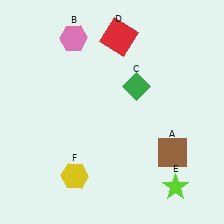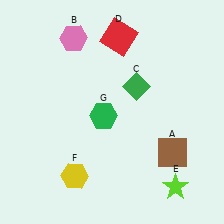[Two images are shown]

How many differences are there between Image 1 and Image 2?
There is 1 difference between the two images.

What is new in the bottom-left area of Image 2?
A green hexagon (G) was added in the bottom-left area of Image 2.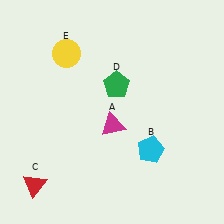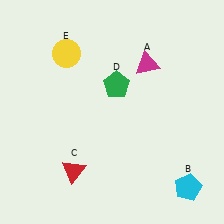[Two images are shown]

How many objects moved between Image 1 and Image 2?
3 objects moved between the two images.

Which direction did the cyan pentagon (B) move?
The cyan pentagon (B) moved down.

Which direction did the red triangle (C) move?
The red triangle (C) moved right.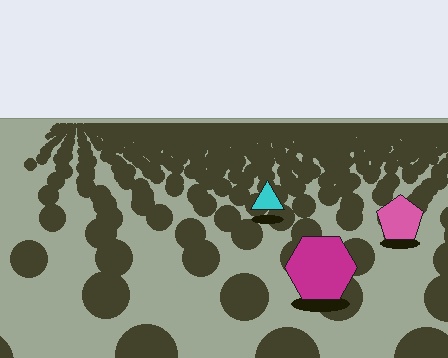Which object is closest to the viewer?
The magenta hexagon is closest. The texture marks near it are larger and more spread out.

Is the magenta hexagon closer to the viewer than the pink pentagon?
Yes. The magenta hexagon is closer — you can tell from the texture gradient: the ground texture is coarser near it.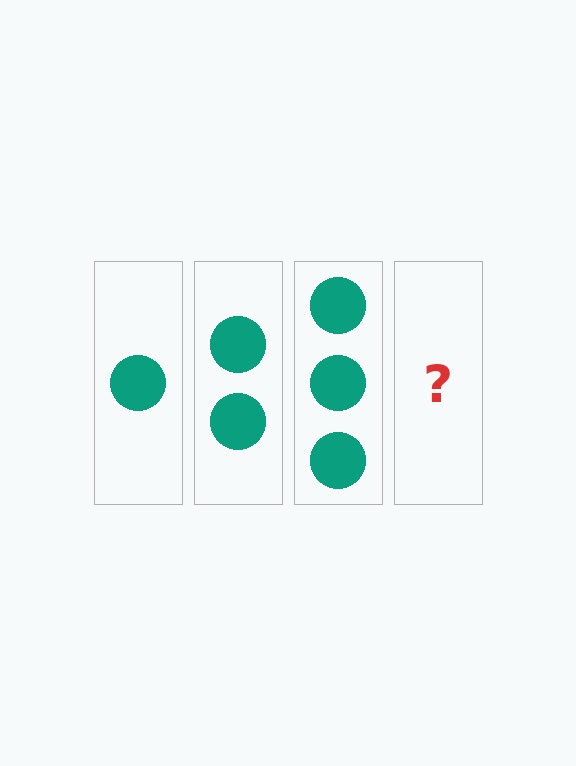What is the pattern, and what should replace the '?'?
The pattern is that each step adds one more circle. The '?' should be 4 circles.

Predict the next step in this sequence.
The next step is 4 circles.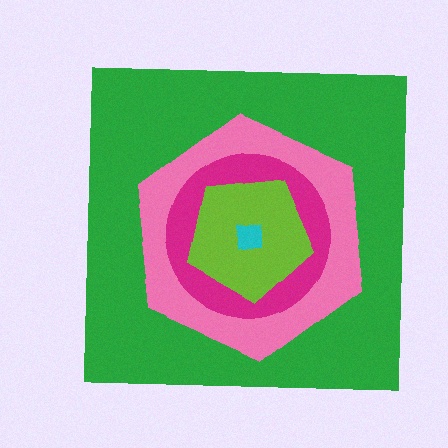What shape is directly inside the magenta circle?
The lime pentagon.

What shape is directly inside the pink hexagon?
The magenta circle.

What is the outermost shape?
The green square.